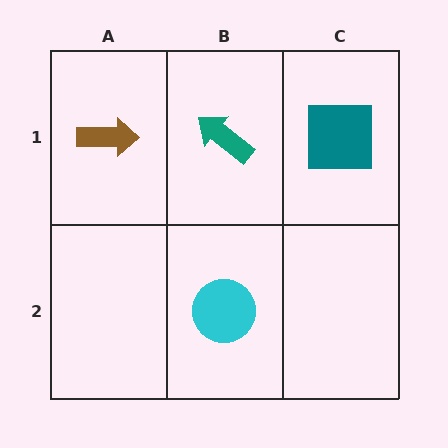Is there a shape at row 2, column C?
No, that cell is empty.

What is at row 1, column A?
A brown arrow.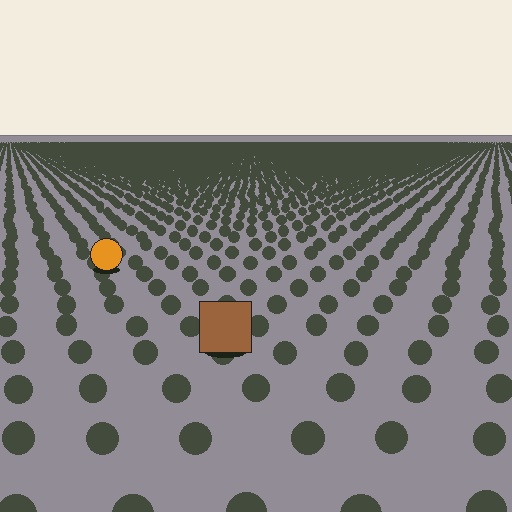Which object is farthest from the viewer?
The orange circle is farthest from the viewer. It appears smaller and the ground texture around it is denser.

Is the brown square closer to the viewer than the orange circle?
Yes. The brown square is closer — you can tell from the texture gradient: the ground texture is coarser near it.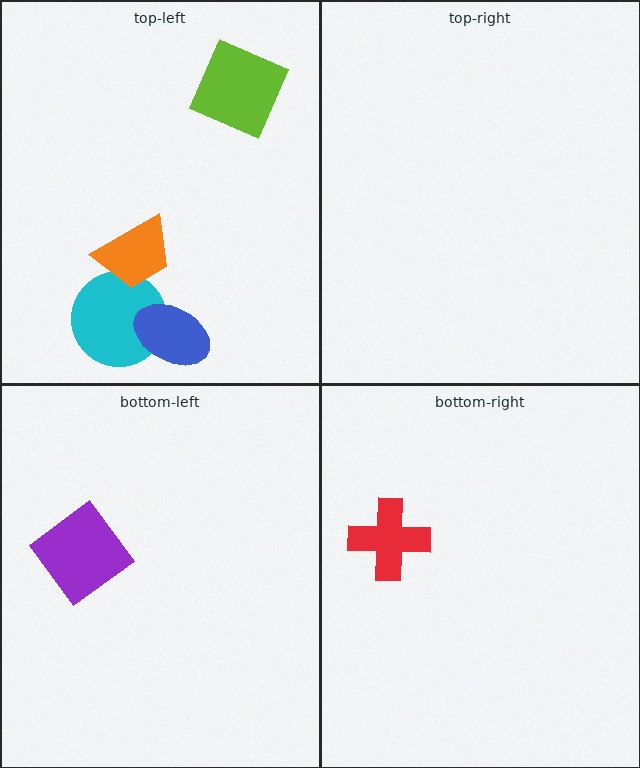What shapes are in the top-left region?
The cyan circle, the orange trapezoid, the lime diamond, the blue ellipse.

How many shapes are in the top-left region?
4.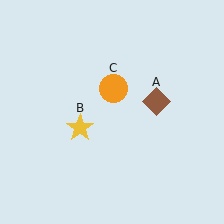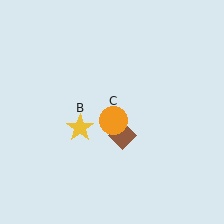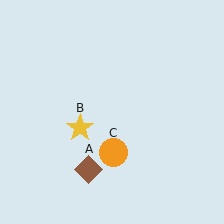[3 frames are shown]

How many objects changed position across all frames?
2 objects changed position: brown diamond (object A), orange circle (object C).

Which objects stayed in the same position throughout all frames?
Yellow star (object B) remained stationary.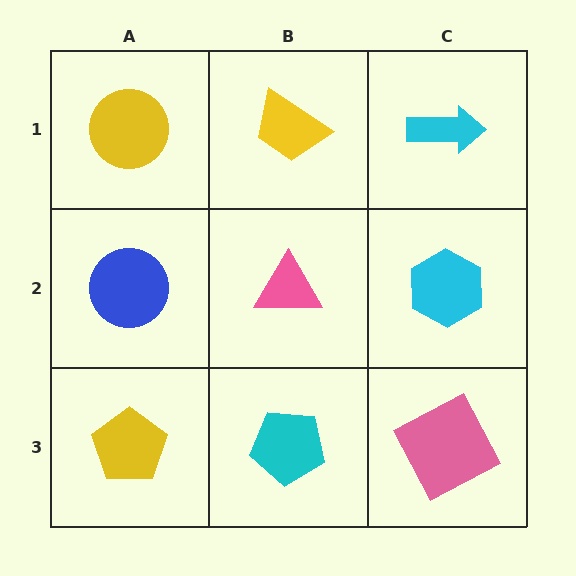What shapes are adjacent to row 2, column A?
A yellow circle (row 1, column A), a yellow pentagon (row 3, column A), a pink triangle (row 2, column B).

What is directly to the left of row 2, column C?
A pink triangle.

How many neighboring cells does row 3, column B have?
3.